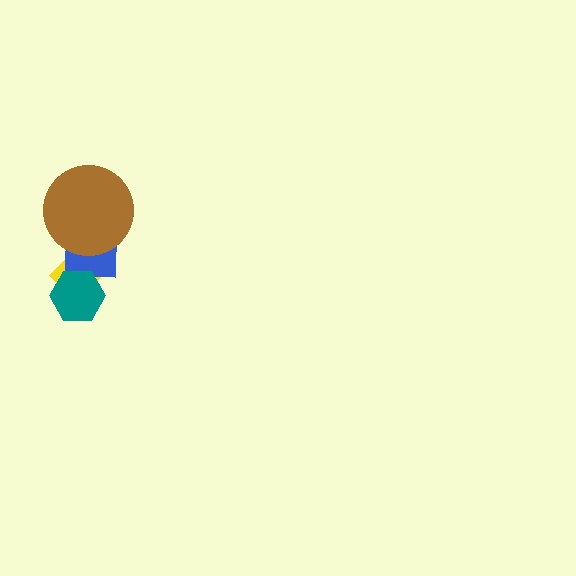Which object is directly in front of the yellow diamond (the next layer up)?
The blue square is directly in front of the yellow diamond.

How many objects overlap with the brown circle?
1 object overlaps with the brown circle.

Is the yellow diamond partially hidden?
Yes, it is partially covered by another shape.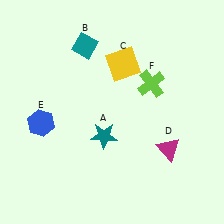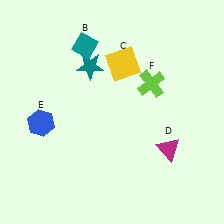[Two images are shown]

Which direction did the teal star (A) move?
The teal star (A) moved up.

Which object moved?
The teal star (A) moved up.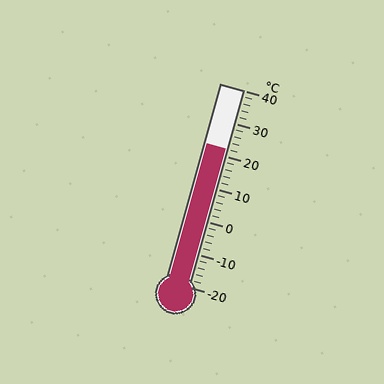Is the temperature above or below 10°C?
The temperature is above 10°C.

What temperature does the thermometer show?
The thermometer shows approximately 22°C.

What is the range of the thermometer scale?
The thermometer scale ranges from -20°C to 40°C.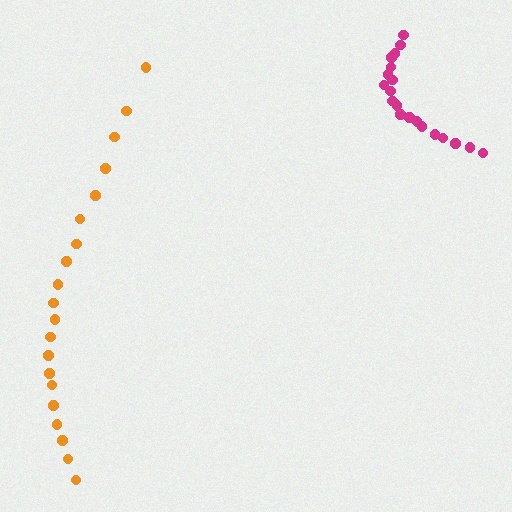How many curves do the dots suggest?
There are 2 distinct paths.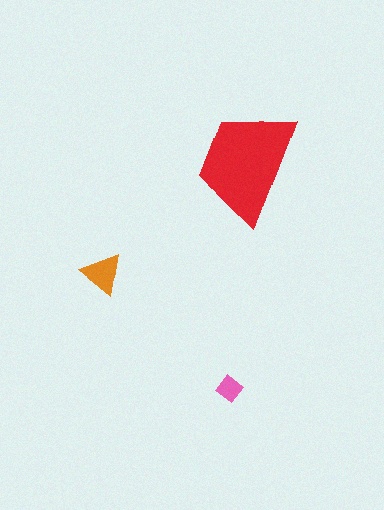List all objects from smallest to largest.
The pink diamond, the orange triangle, the red trapezoid.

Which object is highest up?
The red trapezoid is topmost.